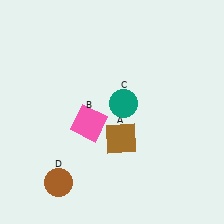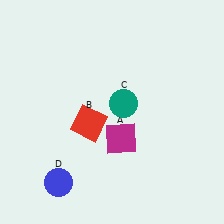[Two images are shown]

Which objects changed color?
A changed from brown to magenta. B changed from pink to red. D changed from brown to blue.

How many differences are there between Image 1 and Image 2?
There are 3 differences between the two images.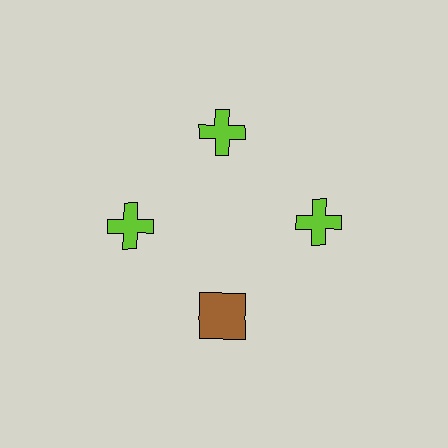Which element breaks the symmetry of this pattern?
The brown square at roughly the 6 o'clock position breaks the symmetry. All other shapes are lime crosses.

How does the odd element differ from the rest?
It differs in both color (brown instead of lime) and shape (square instead of cross).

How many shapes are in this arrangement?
There are 4 shapes arranged in a ring pattern.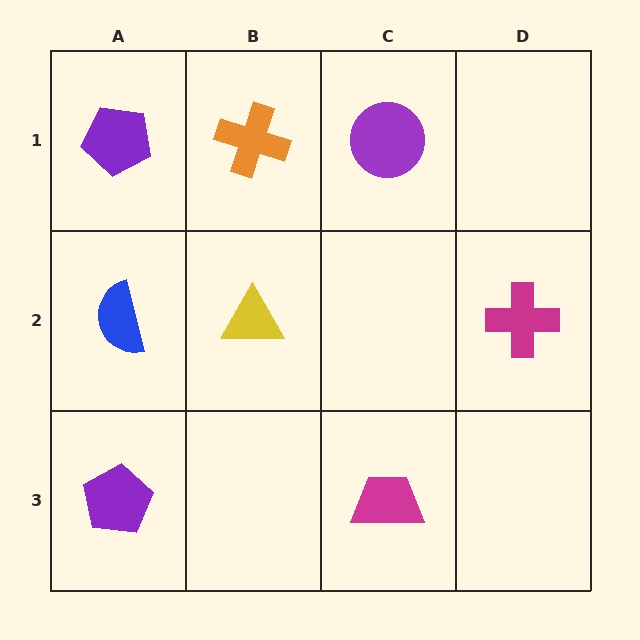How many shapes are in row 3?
2 shapes.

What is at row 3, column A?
A purple pentagon.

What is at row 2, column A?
A blue semicircle.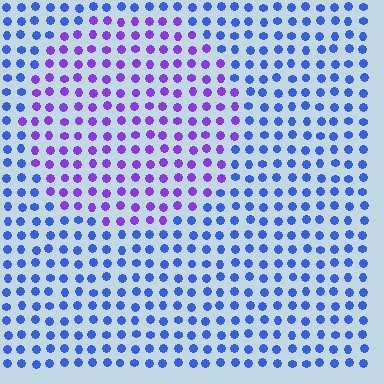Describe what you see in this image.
The image is filled with small blue elements in a uniform arrangement. A circle-shaped region is visible where the elements are tinted to a slightly different hue, forming a subtle color boundary.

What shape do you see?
I see a circle.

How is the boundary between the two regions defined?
The boundary is defined purely by a slight shift in hue (about 44 degrees). Spacing, size, and orientation are identical on both sides.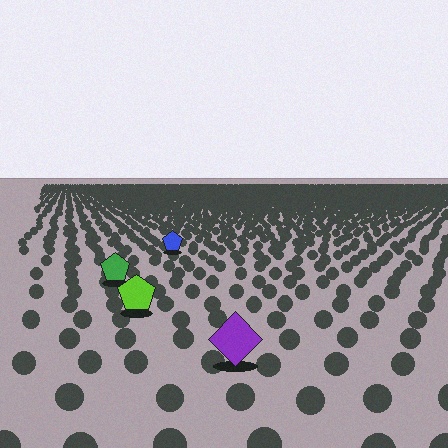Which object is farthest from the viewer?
The blue pentagon is farthest from the viewer. It appears smaller and the ground texture around it is denser.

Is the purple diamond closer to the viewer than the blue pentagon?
Yes. The purple diamond is closer — you can tell from the texture gradient: the ground texture is coarser near it.